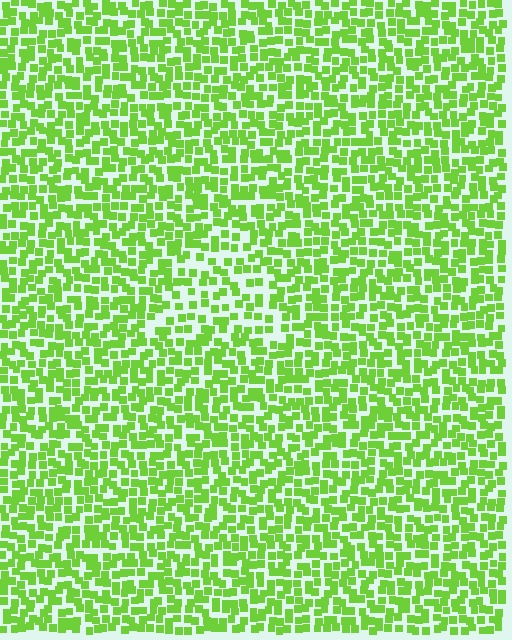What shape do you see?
I see a triangle.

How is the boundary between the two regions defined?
The boundary is defined by a change in element density (approximately 1.6x ratio). All elements are the same color, size, and shape.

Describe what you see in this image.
The image contains small lime elements arranged at two different densities. A triangle-shaped region is visible where the elements are less densely packed than the surrounding area.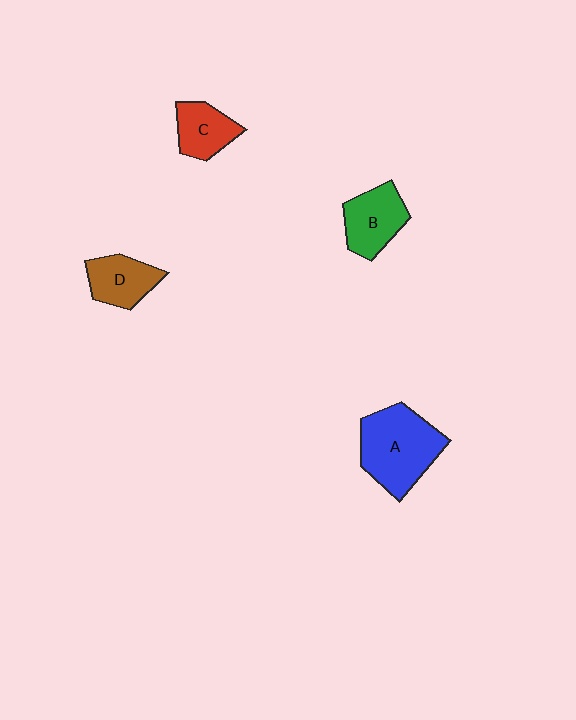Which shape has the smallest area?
Shape C (red).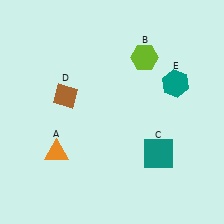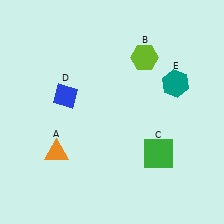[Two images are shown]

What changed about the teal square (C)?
In Image 1, C is teal. In Image 2, it changed to green.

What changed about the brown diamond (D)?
In Image 1, D is brown. In Image 2, it changed to blue.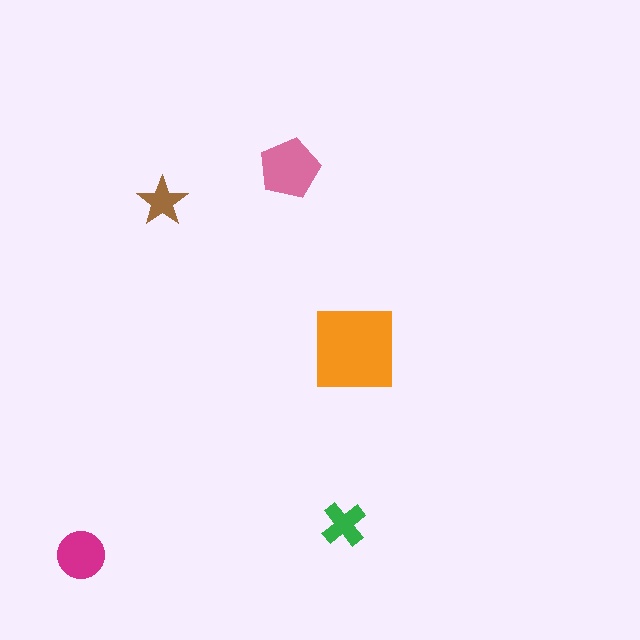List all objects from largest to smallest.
The orange square, the pink pentagon, the magenta circle, the green cross, the brown star.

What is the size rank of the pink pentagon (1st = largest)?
2nd.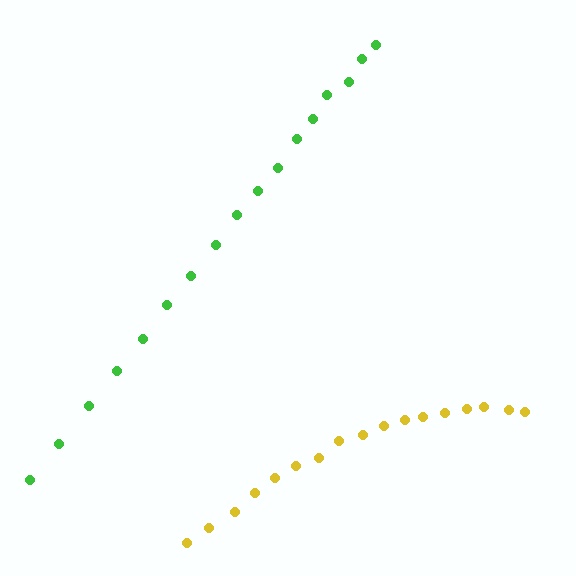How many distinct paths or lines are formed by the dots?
There are 2 distinct paths.